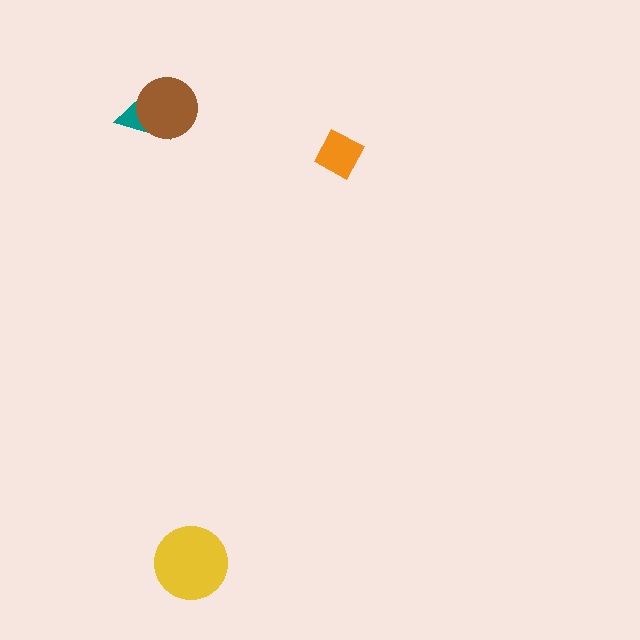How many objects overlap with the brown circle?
1 object overlaps with the brown circle.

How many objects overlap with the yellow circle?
0 objects overlap with the yellow circle.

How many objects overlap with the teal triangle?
1 object overlaps with the teal triangle.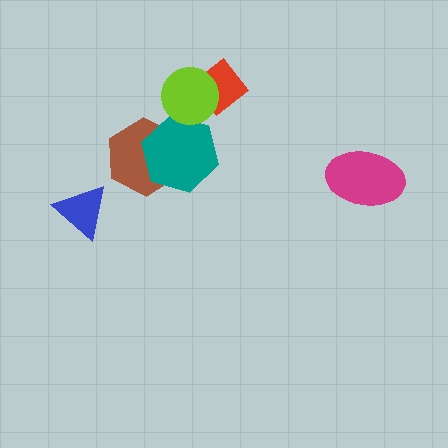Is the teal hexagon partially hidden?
Yes, it is partially covered by another shape.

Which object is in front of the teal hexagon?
The lime circle is in front of the teal hexagon.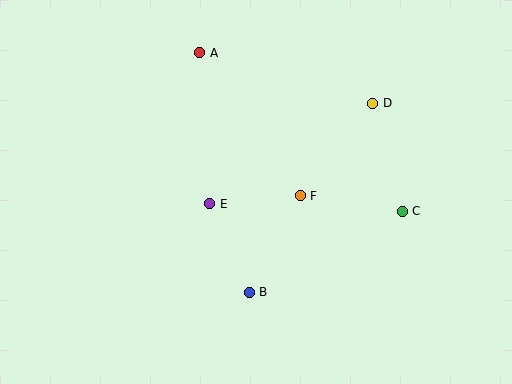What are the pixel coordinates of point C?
Point C is at (402, 211).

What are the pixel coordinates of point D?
Point D is at (373, 103).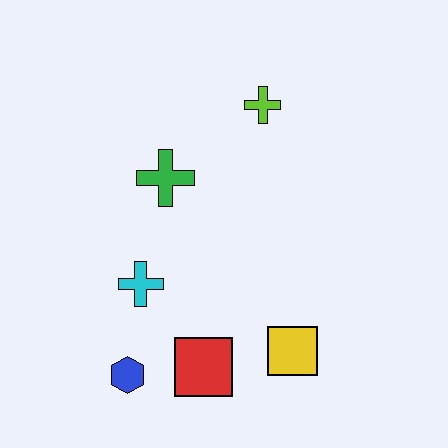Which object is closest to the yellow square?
The red square is closest to the yellow square.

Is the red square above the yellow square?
No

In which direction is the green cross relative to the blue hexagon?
The green cross is above the blue hexagon.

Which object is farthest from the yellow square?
The lime cross is farthest from the yellow square.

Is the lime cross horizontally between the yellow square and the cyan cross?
Yes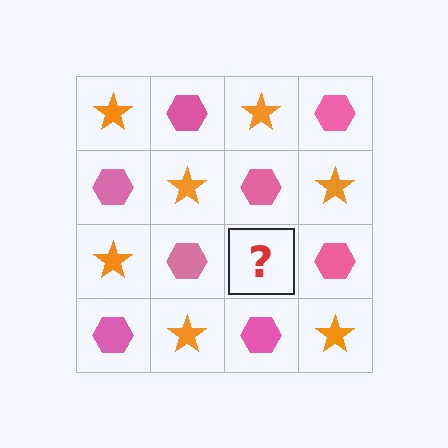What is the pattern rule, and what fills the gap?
The rule is that it alternates orange star and pink hexagon in a checkerboard pattern. The gap should be filled with an orange star.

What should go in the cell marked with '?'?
The missing cell should contain an orange star.